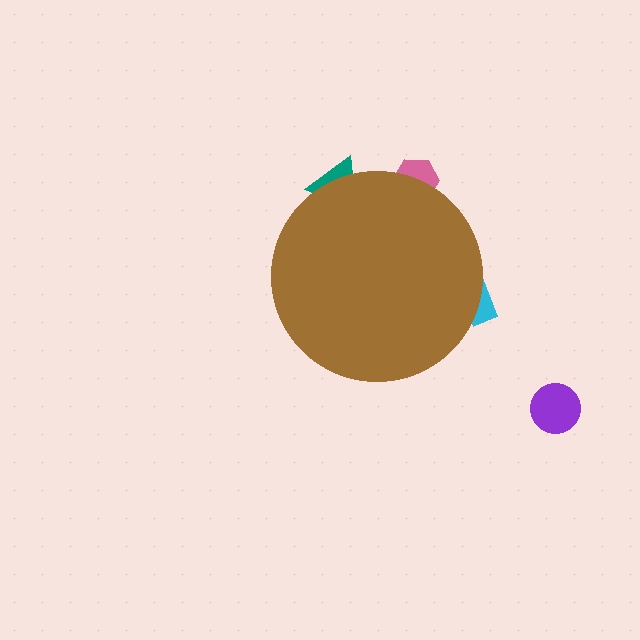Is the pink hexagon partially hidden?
Yes, the pink hexagon is partially hidden behind the brown circle.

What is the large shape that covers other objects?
A brown circle.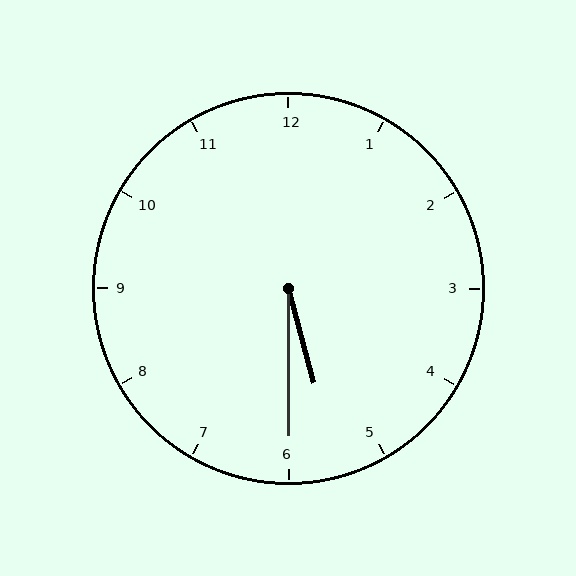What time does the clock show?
5:30.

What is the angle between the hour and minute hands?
Approximately 15 degrees.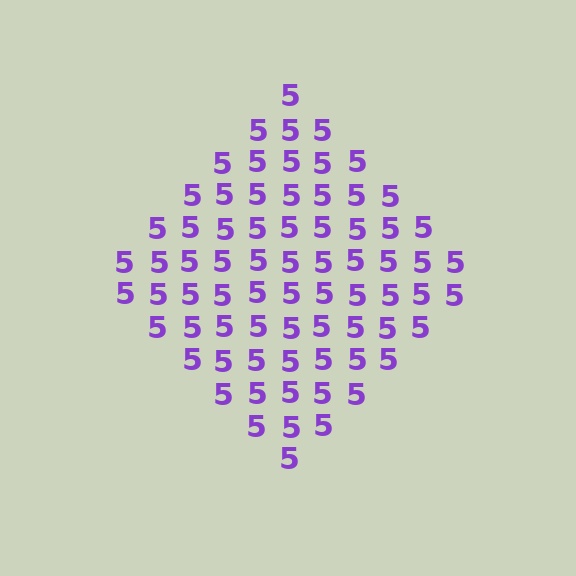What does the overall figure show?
The overall figure shows a diamond.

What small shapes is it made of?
It is made of small digit 5's.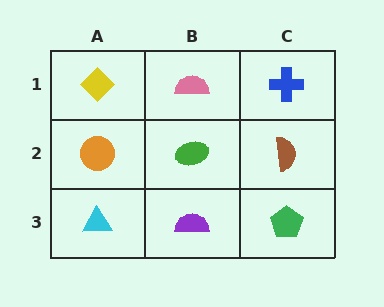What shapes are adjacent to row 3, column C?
A brown semicircle (row 2, column C), a purple semicircle (row 3, column B).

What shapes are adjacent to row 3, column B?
A green ellipse (row 2, column B), a cyan triangle (row 3, column A), a green pentagon (row 3, column C).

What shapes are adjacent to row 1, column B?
A green ellipse (row 2, column B), a yellow diamond (row 1, column A), a blue cross (row 1, column C).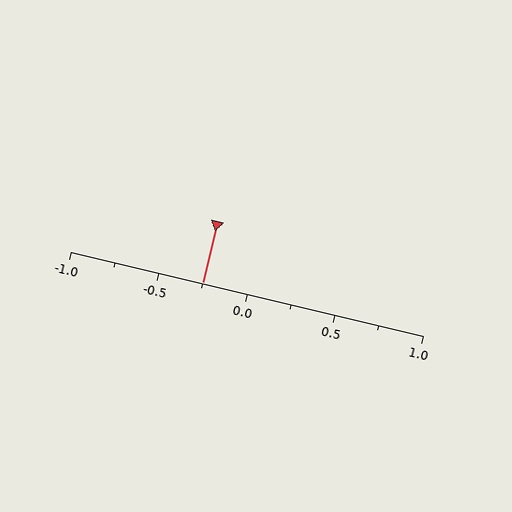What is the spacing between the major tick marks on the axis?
The major ticks are spaced 0.5 apart.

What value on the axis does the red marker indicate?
The marker indicates approximately -0.25.